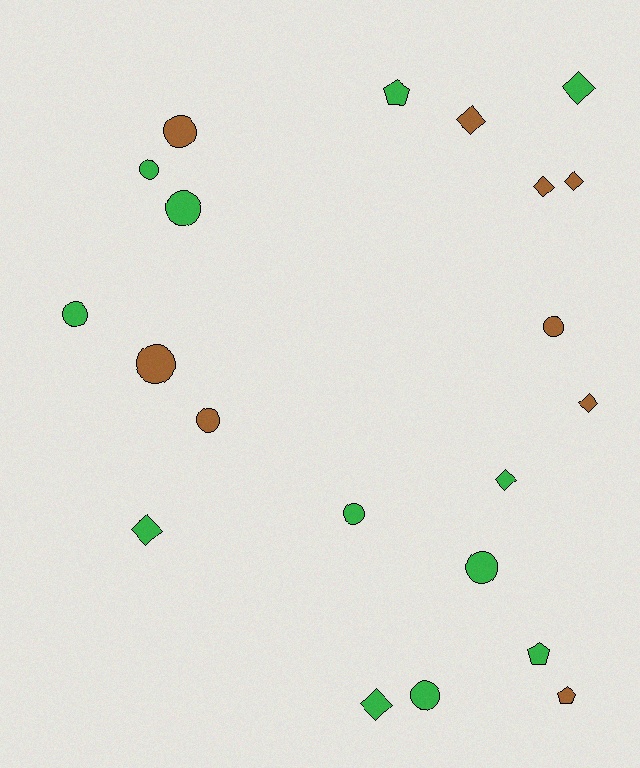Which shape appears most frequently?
Circle, with 10 objects.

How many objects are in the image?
There are 21 objects.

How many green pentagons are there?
There are 2 green pentagons.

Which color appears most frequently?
Green, with 12 objects.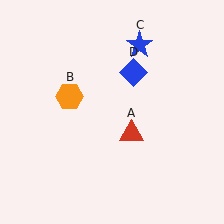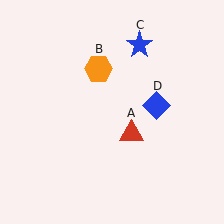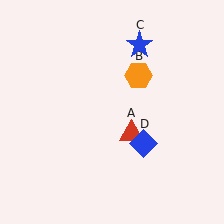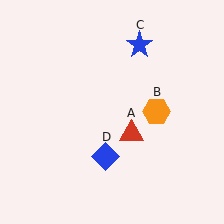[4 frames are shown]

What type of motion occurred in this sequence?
The orange hexagon (object B), blue diamond (object D) rotated clockwise around the center of the scene.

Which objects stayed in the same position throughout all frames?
Red triangle (object A) and blue star (object C) remained stationary.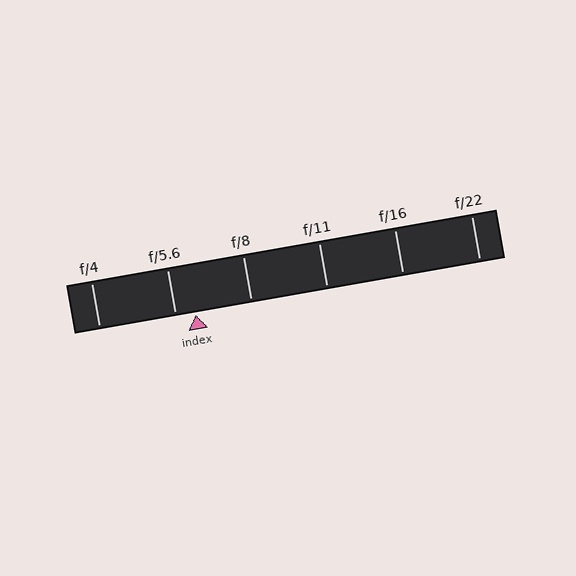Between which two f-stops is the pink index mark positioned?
The index mark is between f/5.6 and f/8.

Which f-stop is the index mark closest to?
The index mark is closest to f/5.6.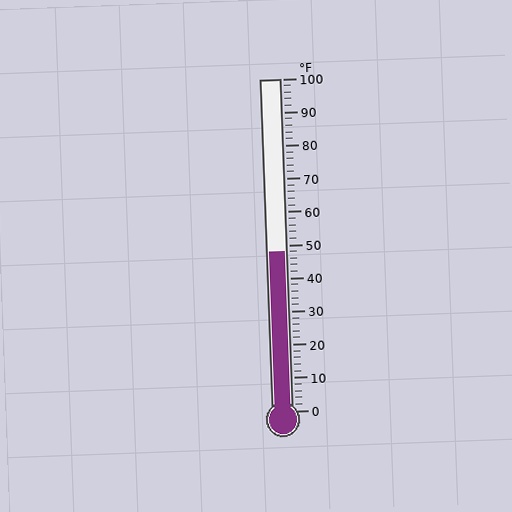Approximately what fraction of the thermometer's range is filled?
The thermometer is filled to approximately 50% of its range.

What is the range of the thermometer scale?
The thermometer scale ranges from 0°F to 100°F.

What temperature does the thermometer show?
The thermometer shows approximately 48°F.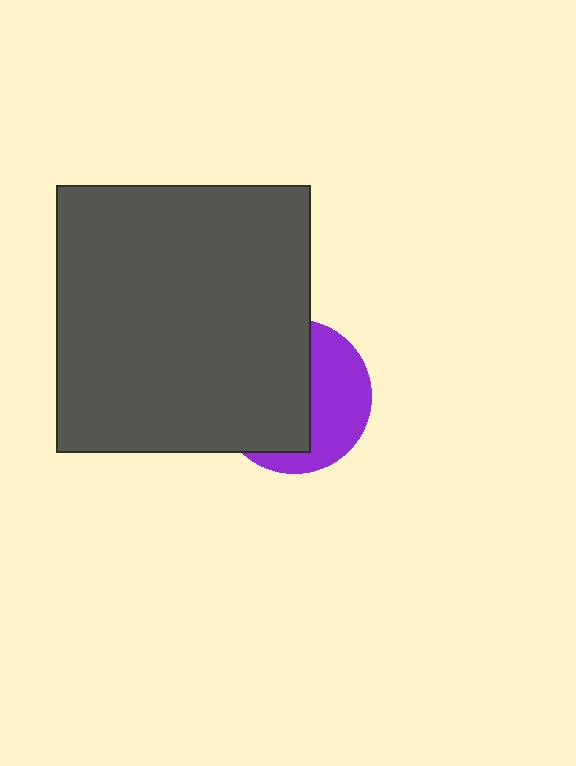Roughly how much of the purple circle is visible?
A small part of it is visible (roughly 42%).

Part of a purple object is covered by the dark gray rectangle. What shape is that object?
It is a circle.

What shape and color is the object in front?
The object in front is a dark gray rectangle.